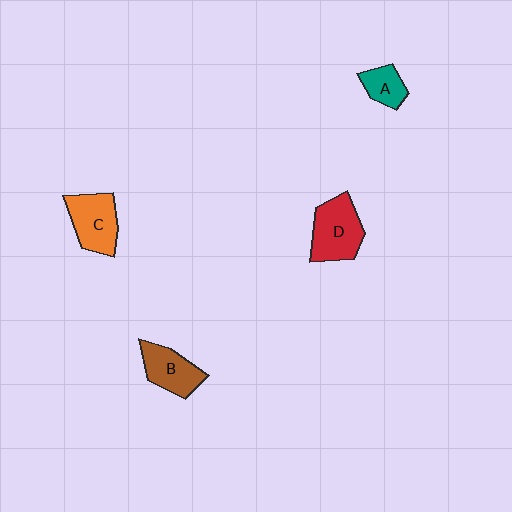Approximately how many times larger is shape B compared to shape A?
Approximately 1.5 times.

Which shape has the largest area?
Shape D (red).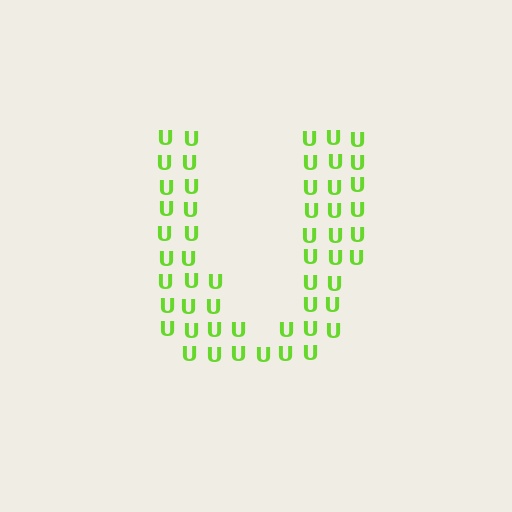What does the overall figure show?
The overall figure shows the letter U.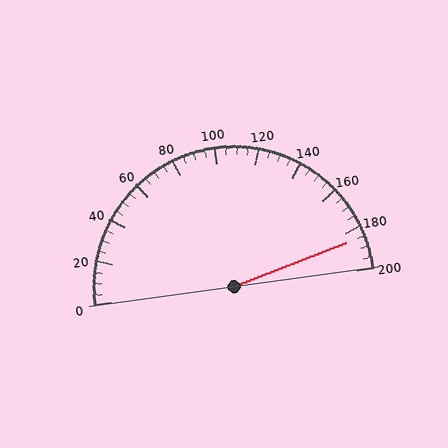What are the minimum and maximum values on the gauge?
The gauge ranges from 0 to 200.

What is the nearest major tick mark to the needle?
The nearest major tick mark is 180.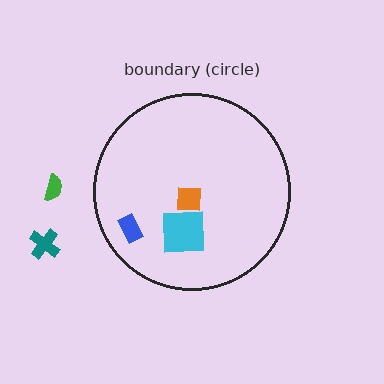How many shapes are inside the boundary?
3 inside, 2 outside.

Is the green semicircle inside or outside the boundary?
Outside.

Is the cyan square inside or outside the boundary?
Inside.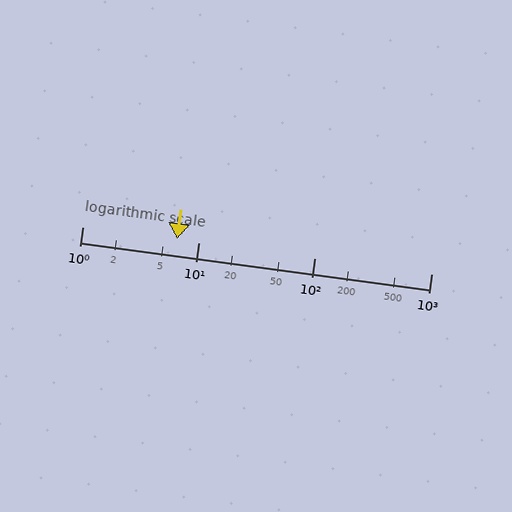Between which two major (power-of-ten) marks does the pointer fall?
The pointer is between 1 and 10.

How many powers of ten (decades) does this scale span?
The scale spans 3 decades, from 1 to 1000.